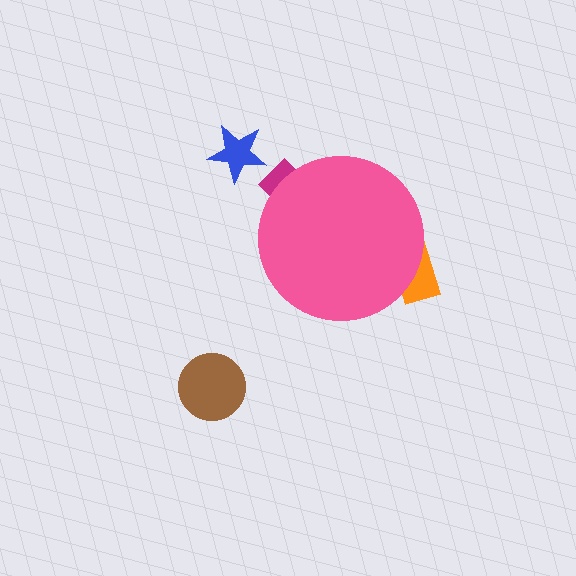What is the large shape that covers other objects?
A pink circle.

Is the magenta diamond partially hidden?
Yes, the magenta diamond is partially hidden behind the pink circle.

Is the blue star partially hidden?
No, the blue star is fully visible.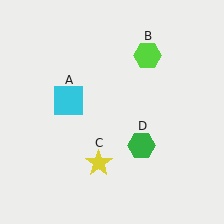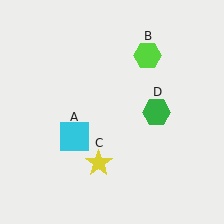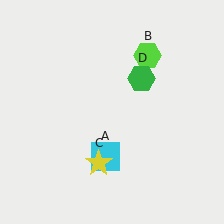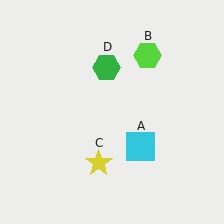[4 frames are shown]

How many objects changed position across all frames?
2 objects changed position: cyan square (object A), green hexagon (object D).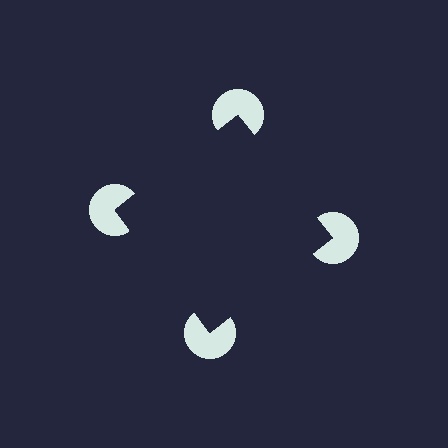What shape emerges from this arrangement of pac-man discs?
An illusory square — its edges are inferred from the aligned wedge cuts in the pac-man discs, not physically drawn.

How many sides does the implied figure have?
4 sides.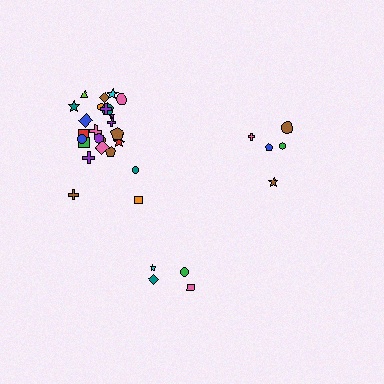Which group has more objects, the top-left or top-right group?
The top-left group.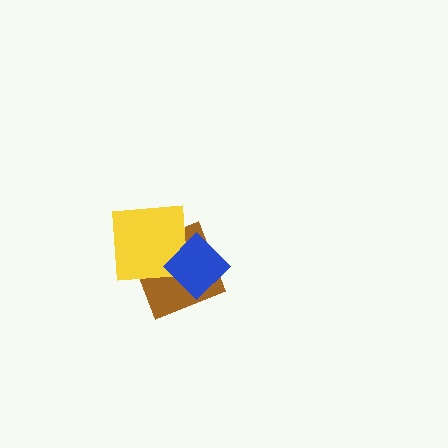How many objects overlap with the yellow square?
2 objects overlap with the yellow square.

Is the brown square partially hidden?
Yes, it is partially covered by another shape.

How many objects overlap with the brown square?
2 objects overlap with the brown square.